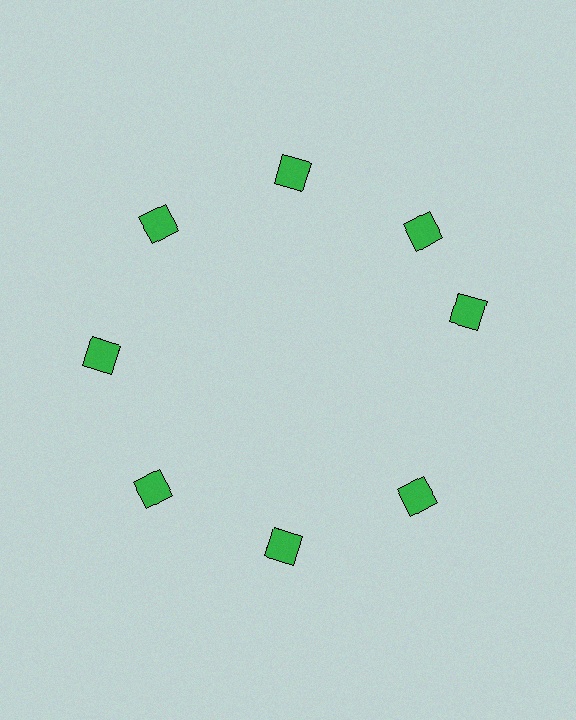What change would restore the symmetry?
The symmetry would be restored by rotating it back into even spacing with its neighbors so that all 8 squares sit at equal angles and equal distance from the center.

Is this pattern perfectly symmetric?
No. The 8 green squares are arranged in a ring, but one element near the 3 o'clock position is rotated out of alignment along the ring, breaking the 8-fold rotational symmetry.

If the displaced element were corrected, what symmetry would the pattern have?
It would have 8-fold rotational symmetry — the pattern would map onto itself every 45 degrees.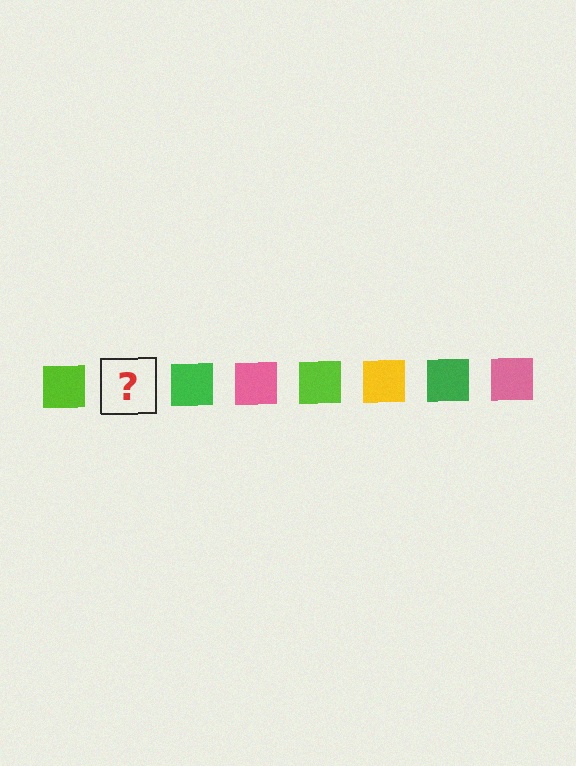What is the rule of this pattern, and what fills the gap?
The rule is that the pattern cycles through lime, yellow, green, pink squares. The gap should be filled with a yellow square.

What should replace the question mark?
The question mark should be replaced with a yellow square.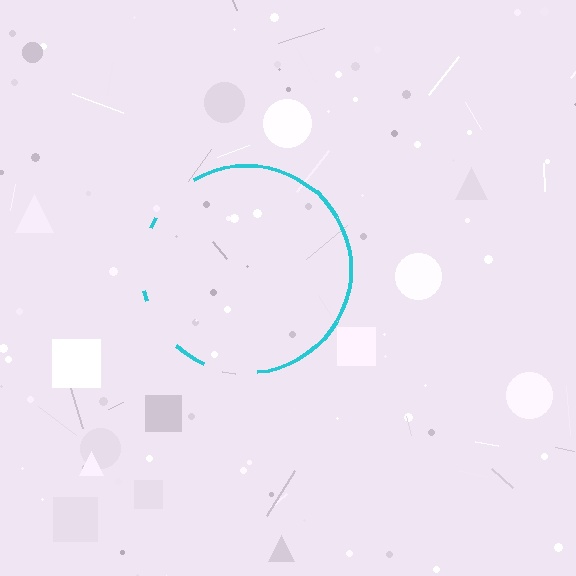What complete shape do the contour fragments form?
The contour fragments form a circle.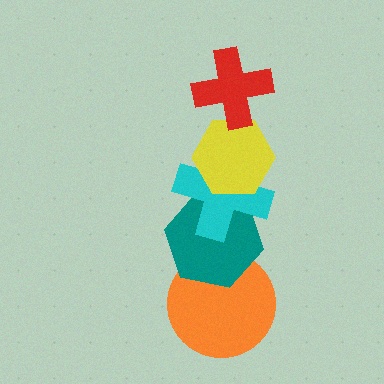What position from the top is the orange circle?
The orange circle is 5th from the top.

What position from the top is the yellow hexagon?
The yellow hexagon is 2nd from the top.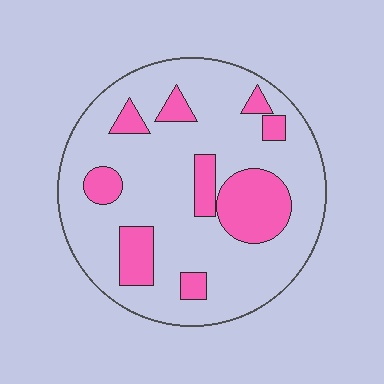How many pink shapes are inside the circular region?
9.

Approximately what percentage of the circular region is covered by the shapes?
Approximately 20%.